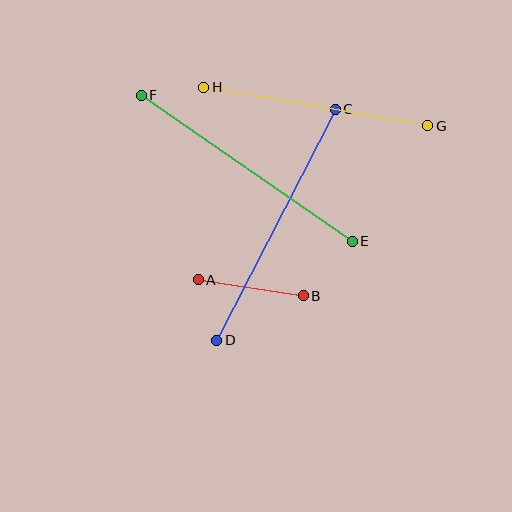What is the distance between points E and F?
The distance is approximately 257 pixels.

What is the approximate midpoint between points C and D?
The midpoint is at approximately (276, 225) pixels.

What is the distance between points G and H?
The distance is approximately 227 pixels.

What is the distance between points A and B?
The distance is approximately 106 pixels.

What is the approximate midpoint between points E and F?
The midpoint is at approximately (247, 168) pixels.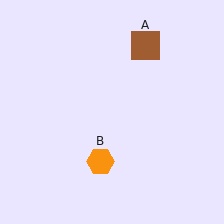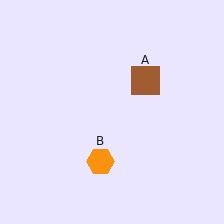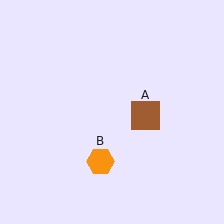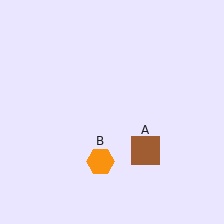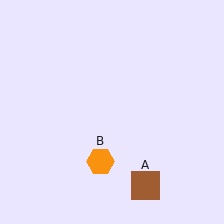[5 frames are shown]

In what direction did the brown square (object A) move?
The brown square (object A) moved down.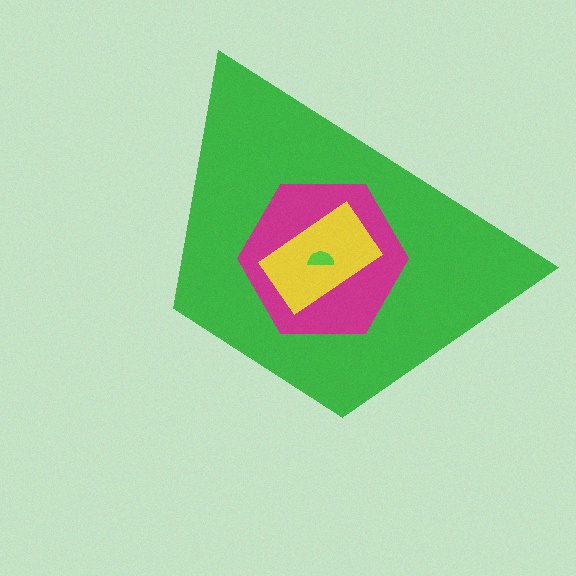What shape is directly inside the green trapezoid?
The magenta hexagon.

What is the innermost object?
The lime semicircle.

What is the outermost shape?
The green trapezoid.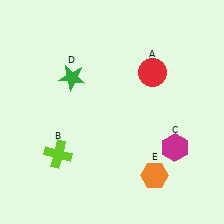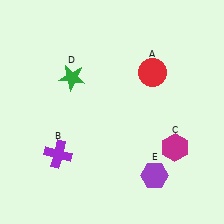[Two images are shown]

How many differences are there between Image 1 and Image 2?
There are 2 differences between the two images.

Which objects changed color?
B changed from lime to purple. E changed from orange to purple.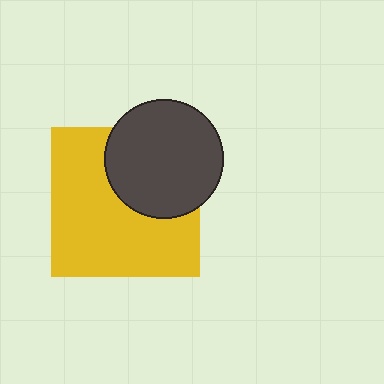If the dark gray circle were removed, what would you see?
You would see the complete yellow square.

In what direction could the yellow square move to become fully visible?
The yellow square could move toward the lower-left. That would shift it out from behind the dark gray circle entirely.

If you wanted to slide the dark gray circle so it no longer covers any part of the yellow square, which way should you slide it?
Slide it toward the upper-right — that is the most direct way to separate the two shapes.